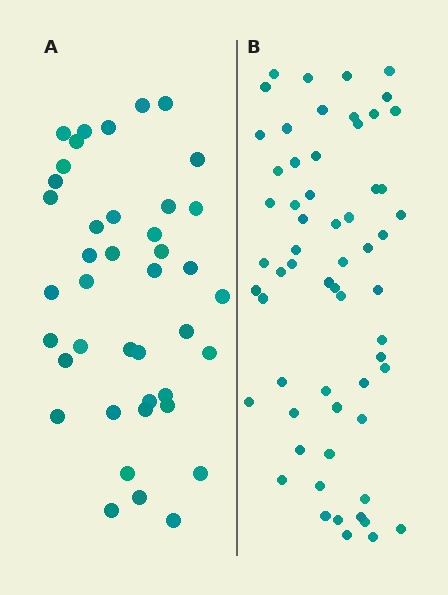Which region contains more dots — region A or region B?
Region B (the right region) has more dots.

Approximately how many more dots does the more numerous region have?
Region B has approximately 20 more dots than region A.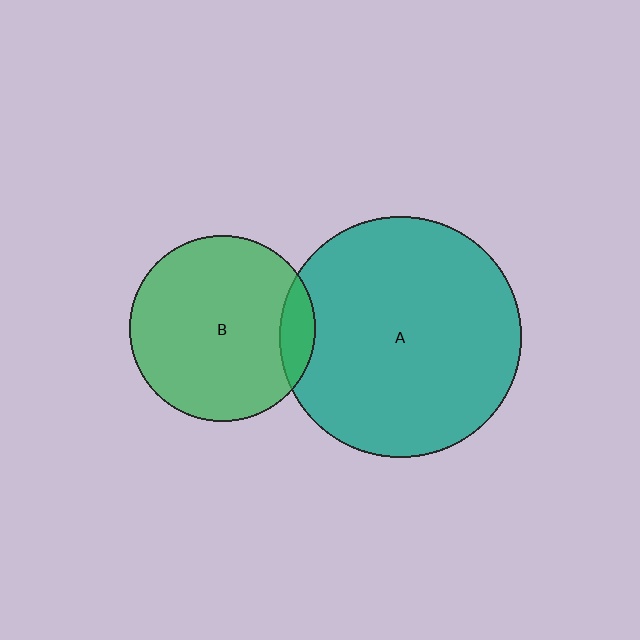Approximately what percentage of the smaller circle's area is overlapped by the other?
Approximately 10%.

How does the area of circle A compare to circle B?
Approximately 1.7 times.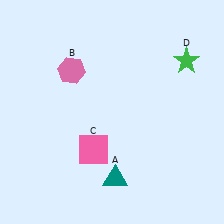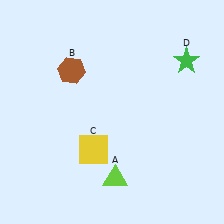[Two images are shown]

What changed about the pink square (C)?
In Image 1, C is pink. In Image 2, it changed to yellow.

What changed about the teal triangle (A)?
In Image 1, A is teal. In Image 2, it changed to lime.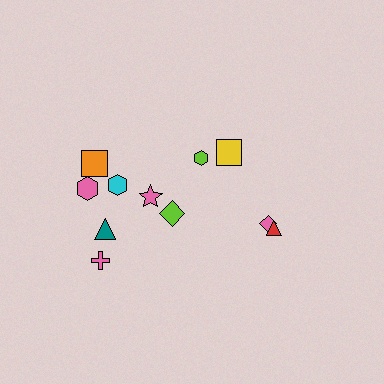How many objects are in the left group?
There are 7 objects.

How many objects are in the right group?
There are 4 objects.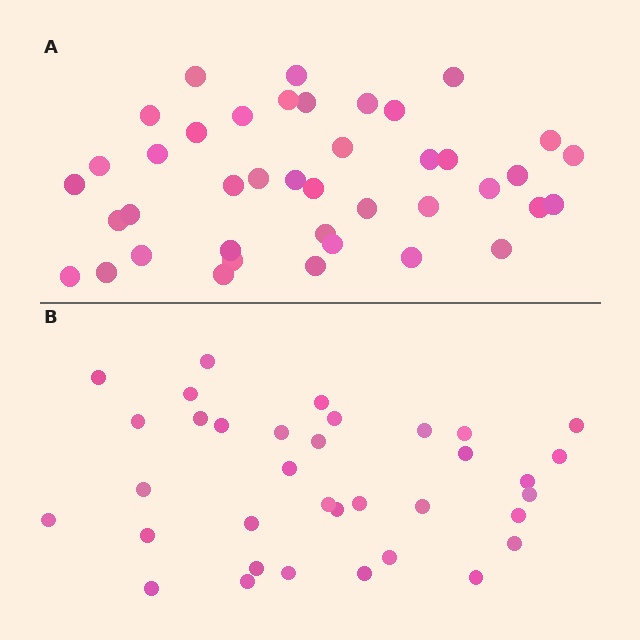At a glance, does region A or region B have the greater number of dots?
Region A (the top region) has more dots.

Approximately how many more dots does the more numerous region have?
Region A has about 6 more dots than region B.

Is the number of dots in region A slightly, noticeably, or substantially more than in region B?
Region A has only slightly more — the two regions are fairly close. The ratio is roughly 1.2 to 1.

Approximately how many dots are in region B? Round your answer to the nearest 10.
About 40 dots. (The exact count is 35, which rounds to 40.)